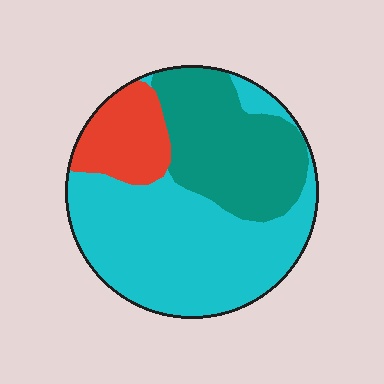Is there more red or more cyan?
Cyan.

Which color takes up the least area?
Red, at roughly 15%.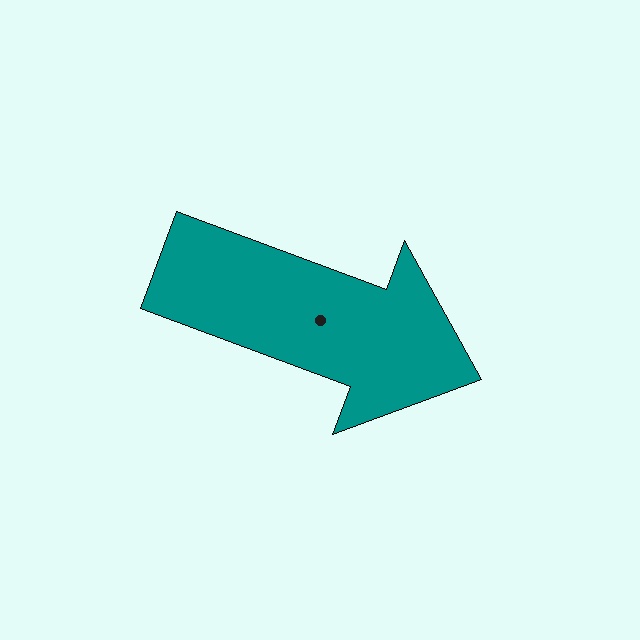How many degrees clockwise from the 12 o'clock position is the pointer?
Approximately 110 degrees.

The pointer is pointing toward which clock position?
Roughly 4 o'clock.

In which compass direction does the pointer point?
East.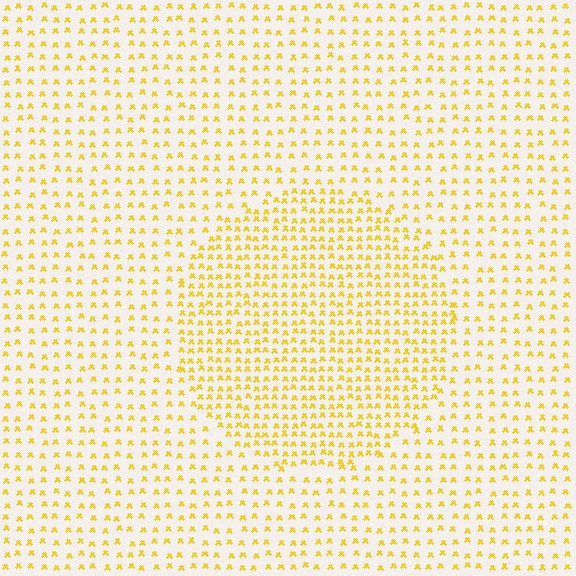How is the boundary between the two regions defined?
The boundary is defined by a change in element density (approximately 1.8x ratio). All elements are the same color, size, and shape.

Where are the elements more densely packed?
The elements are more densely packed inside the circle boundary.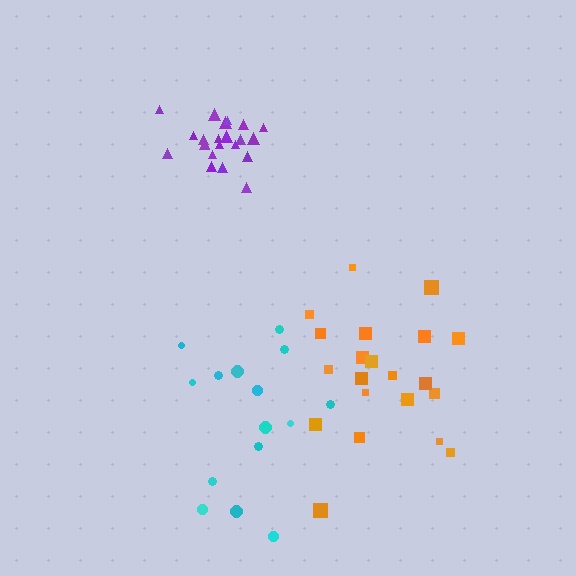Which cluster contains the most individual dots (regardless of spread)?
Purple (22).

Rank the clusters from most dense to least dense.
purple, orange, cyan.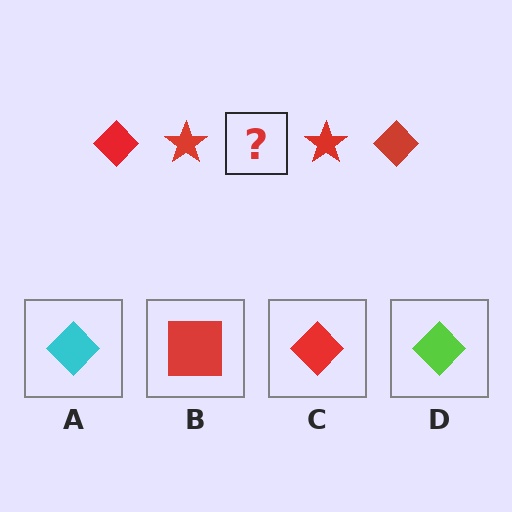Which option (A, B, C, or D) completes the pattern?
C.